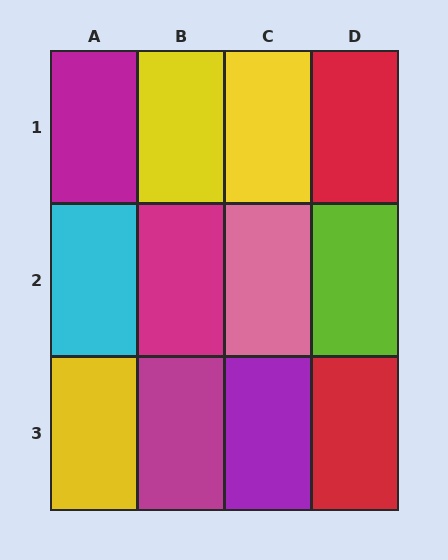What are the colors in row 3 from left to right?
Yellow, magenta, purple, red.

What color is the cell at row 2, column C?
Pink.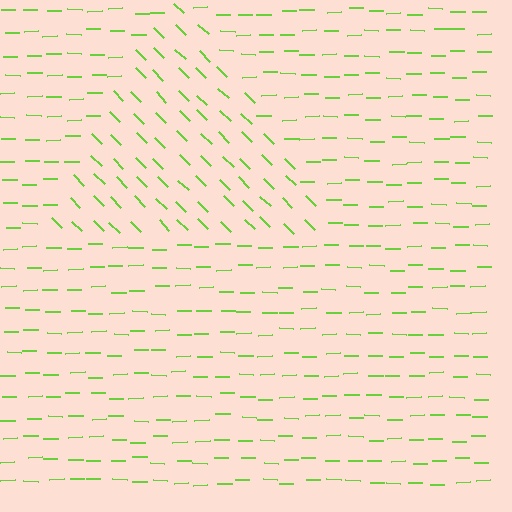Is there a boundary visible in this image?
Yes, there is a texture boundary formed by a change in line orientation.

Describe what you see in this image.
The image is filled with small lime line segments. A triangle region in the image has lines oriented differently from the surrounding lines, creating a visible texture boundary.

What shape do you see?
I see a triangle.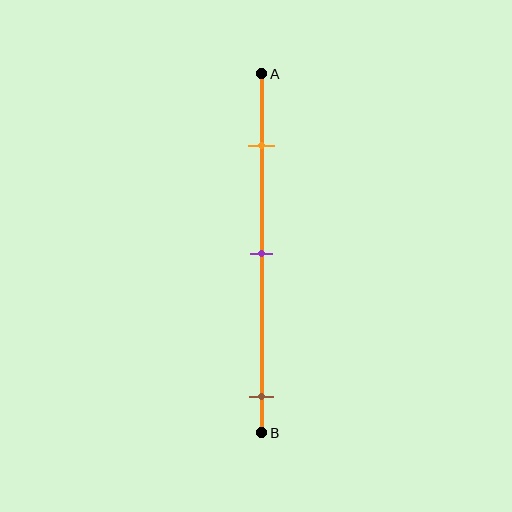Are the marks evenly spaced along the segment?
No, the marks are not evenly spaced.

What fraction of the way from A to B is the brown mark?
The brown mark is approximately 90% (0.9) of the way from A to B.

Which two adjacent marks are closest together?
The orange and purple marks are the closest adjacent pair.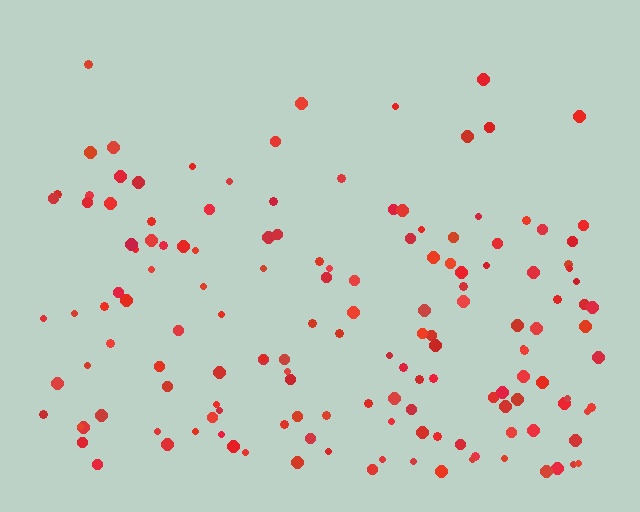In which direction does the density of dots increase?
From top to bottom, with the bottom side densest.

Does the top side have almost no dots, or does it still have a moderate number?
Still a moderate number, just noticeably fewer than the bottom.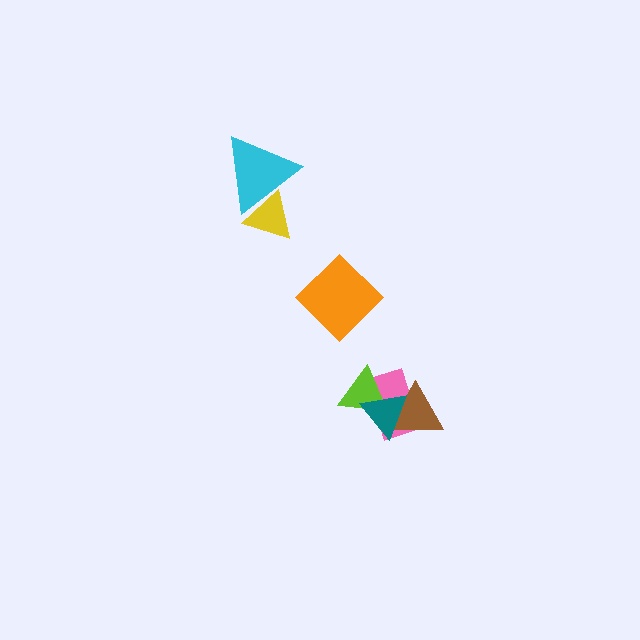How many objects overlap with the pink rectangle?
3 objects overlap with the pink rectangle.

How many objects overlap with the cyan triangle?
1 object overlaps with the cyan triangle.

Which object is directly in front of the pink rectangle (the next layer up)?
The brown triangle is directly in front of the pink rectangle.